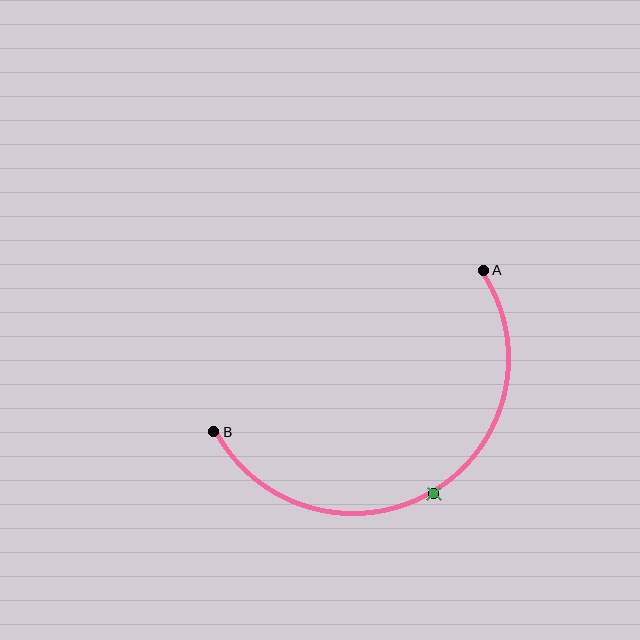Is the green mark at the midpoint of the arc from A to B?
Yes. The green mark lies on the arc at equal arc-length from both A and B — it is the arc midpoint.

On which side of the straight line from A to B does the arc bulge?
The arc bulges below the straight line connecting A and B.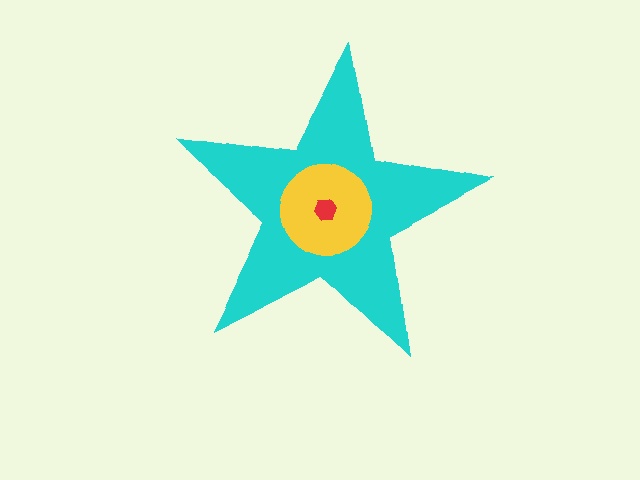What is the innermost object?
The red hexagon.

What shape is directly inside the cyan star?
The yellow circle.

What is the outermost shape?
The cyan star.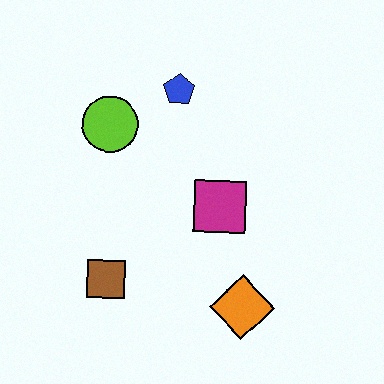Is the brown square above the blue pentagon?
No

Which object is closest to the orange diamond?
The magenta square is closest to the orange diamond.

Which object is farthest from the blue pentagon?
The orange diamond is farthest from the blue pentagon.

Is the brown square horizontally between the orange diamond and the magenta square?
No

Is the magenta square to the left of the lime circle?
No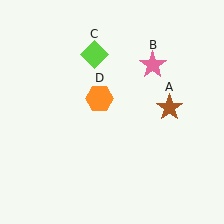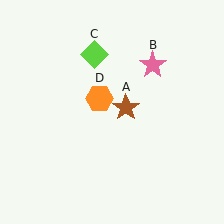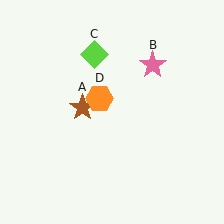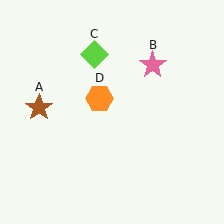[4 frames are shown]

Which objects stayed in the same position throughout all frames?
Pink star (object B) and lime diamond (object C) and orange hexagon (object D) remained stationary.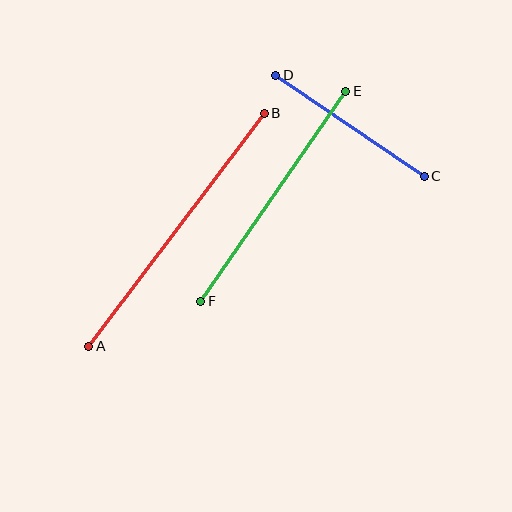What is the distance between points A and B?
The distance is approximately 292 pixels.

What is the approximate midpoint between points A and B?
The midpoint is at approximately (177, 230) pixels.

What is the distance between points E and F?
The distance is approximately 255 pixels.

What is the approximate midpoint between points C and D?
The midpoint is at approximately (350, 126) pixels.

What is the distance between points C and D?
The distance is approximately 180 pixels.